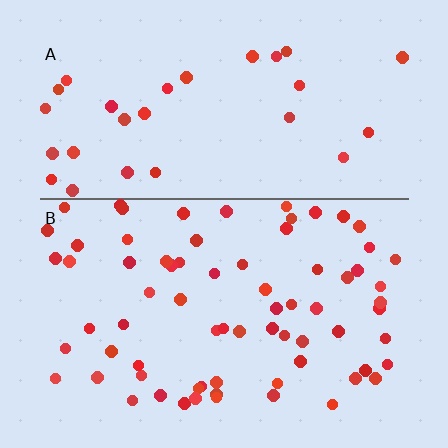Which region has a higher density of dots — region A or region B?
B (the bottom).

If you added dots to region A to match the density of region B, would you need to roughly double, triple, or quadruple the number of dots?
Approximately double.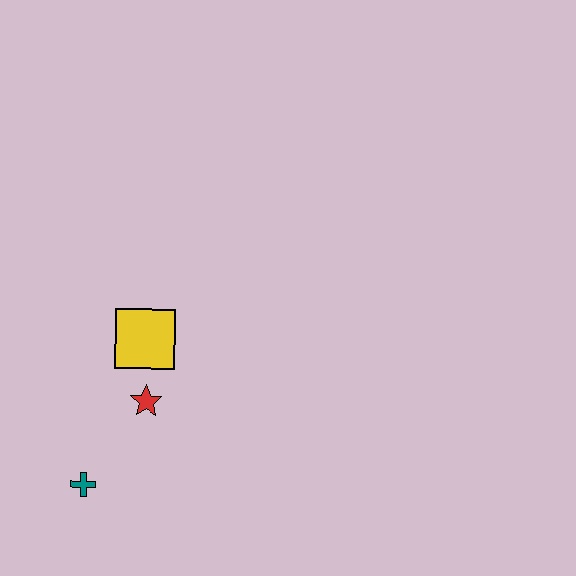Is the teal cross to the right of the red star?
No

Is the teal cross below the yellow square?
Yes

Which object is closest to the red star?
The yellow square is closest to the red star.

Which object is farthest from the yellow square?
The teal cross is farthest from the yellow square.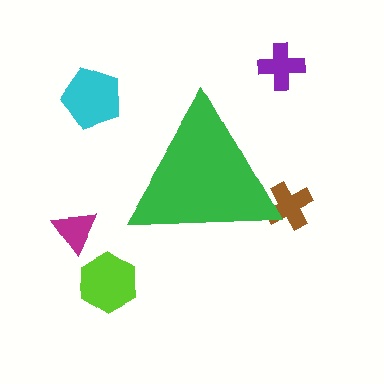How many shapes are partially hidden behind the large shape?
1 shape is partially hidden.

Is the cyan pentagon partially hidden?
No, the cyan pentagon is fully visible.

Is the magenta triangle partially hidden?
No, the magenta triangle is fully visible.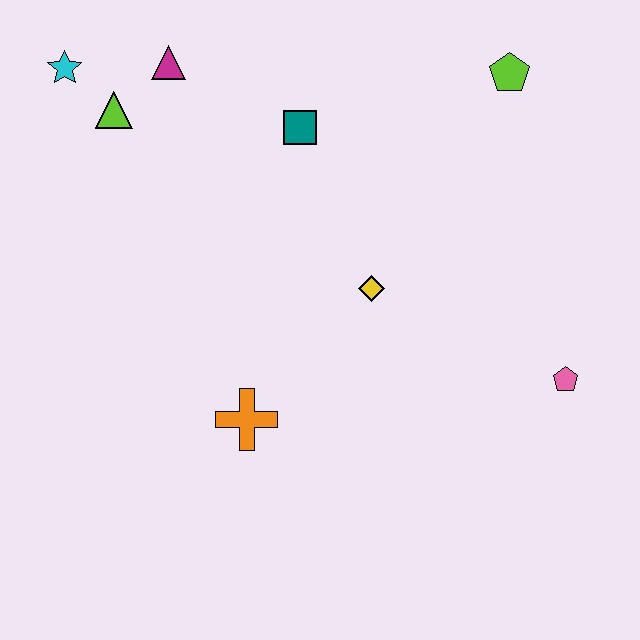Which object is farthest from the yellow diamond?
The cyan star is farthest from the yellow diamond.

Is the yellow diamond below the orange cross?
No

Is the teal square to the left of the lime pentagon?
Yes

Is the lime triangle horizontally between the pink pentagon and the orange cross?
No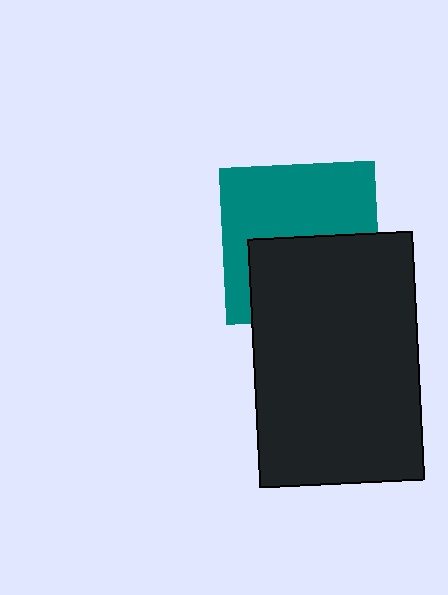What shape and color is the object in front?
The object in front is a black rectangle.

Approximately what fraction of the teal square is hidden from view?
Roughly 46% of the teal square is hidden behind the black rectangle.